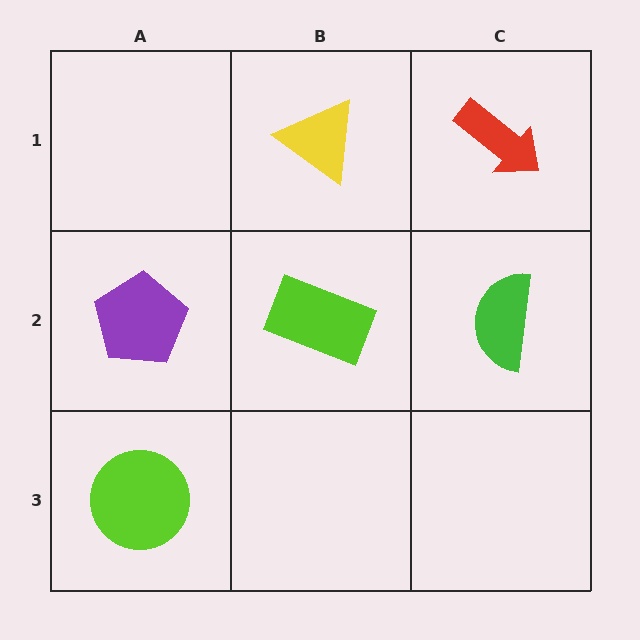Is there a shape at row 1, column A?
No, that cell is empty.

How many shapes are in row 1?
2 shapes.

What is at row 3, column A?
A lime circle.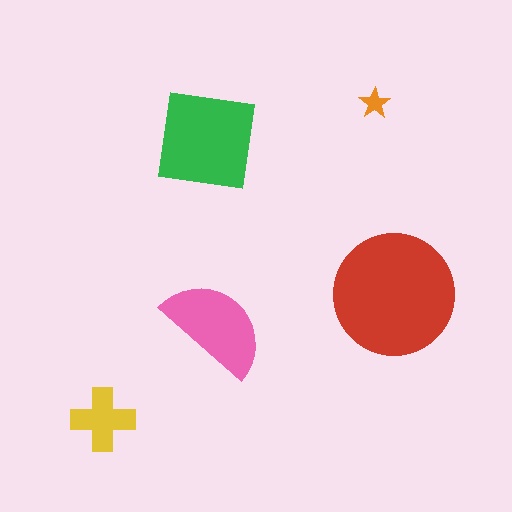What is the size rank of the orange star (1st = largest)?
5th.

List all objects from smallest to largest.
The orange star, the yellow cross, the pink semicircle, the green square, the red circle.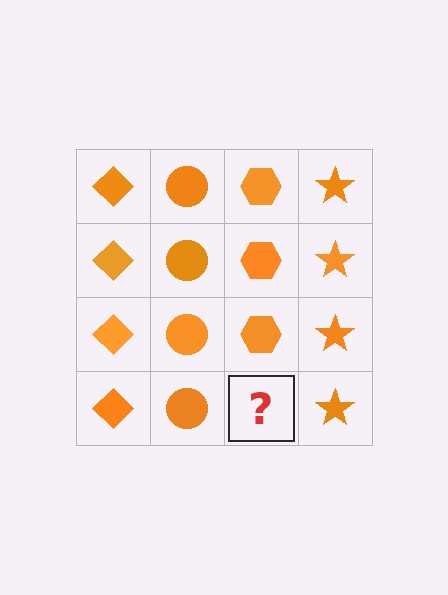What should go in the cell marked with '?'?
The missing cell should contain an orange hexagon.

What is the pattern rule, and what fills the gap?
The rule is that each column has a consistent shape. The gap should be filled with an orange hexagon.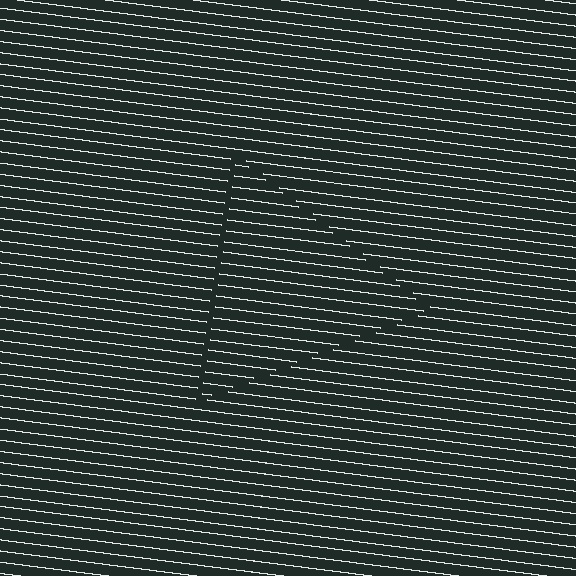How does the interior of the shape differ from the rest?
The interior of the shape contains the same grating, shifted by half a period — the contour is defined by the phase discontinuity where line-ends from the inner and outer gratings abut.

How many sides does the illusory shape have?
3 sides — the line-ends trace a triangle.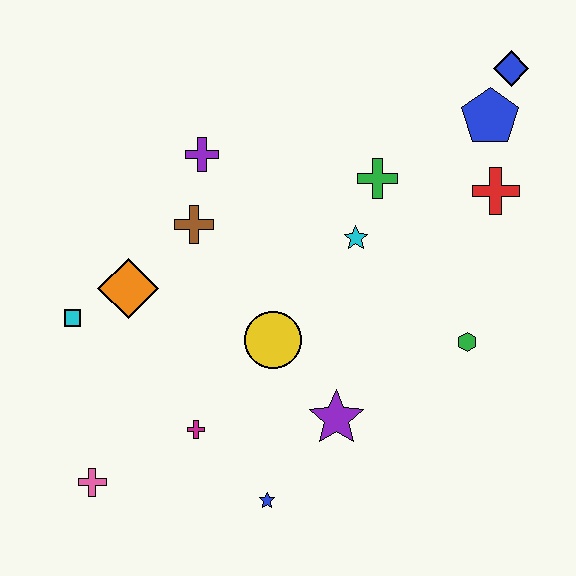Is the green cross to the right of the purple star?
Yes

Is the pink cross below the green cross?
Yes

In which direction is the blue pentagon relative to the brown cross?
The blue pentagon is to the right of the brown cross.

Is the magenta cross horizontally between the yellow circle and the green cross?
No